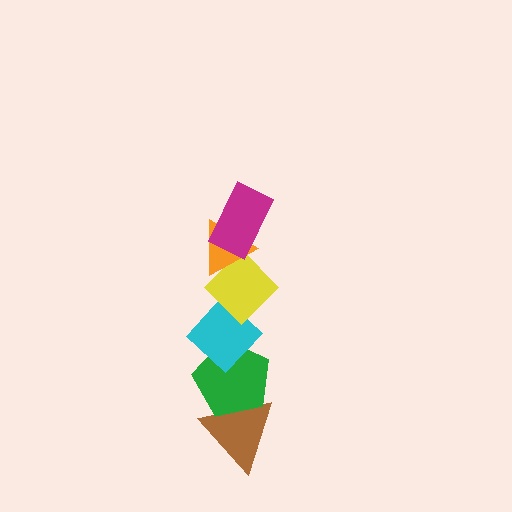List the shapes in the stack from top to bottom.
From top to bottom: the magenta rectangle, the orange triangle, the yellow diamond, the cyan diamond, the green pentagon, the brown triangle.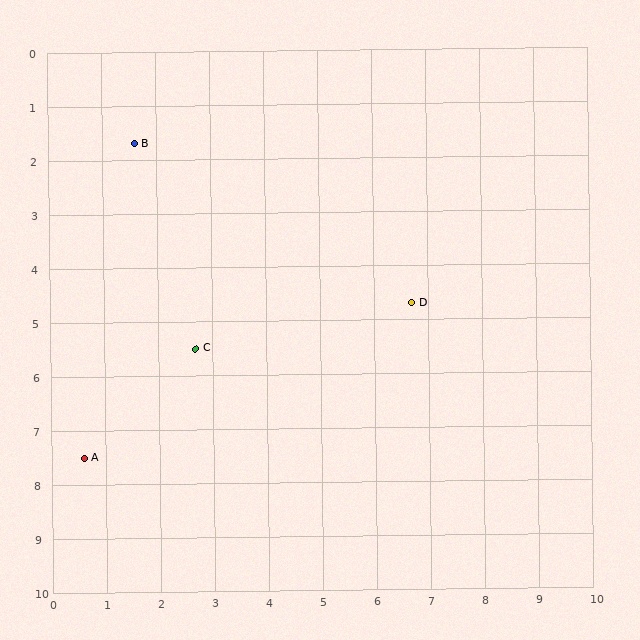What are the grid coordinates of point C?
Point C is at approximately (2.7, 5.5).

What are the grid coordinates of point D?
Point D is at approximately (6.7, 4.7).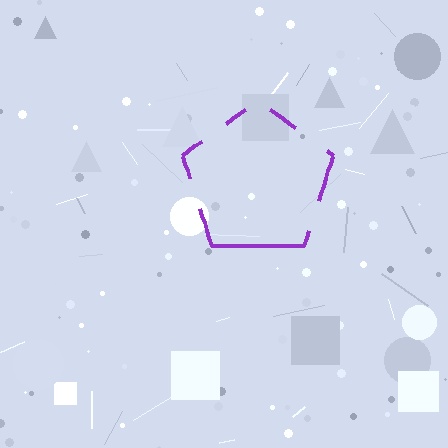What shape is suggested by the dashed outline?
The dashed outline suggests a pentagon.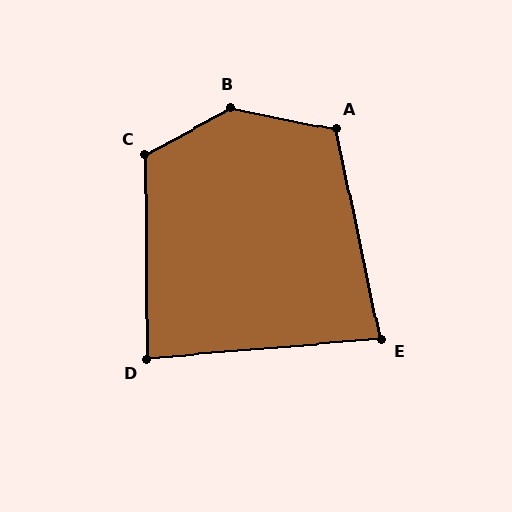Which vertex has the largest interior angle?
B, at approximately 140 degrees.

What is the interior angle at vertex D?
Approximately 86 degrees (approximately right).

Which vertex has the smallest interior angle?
E, at approximately 83 degrees.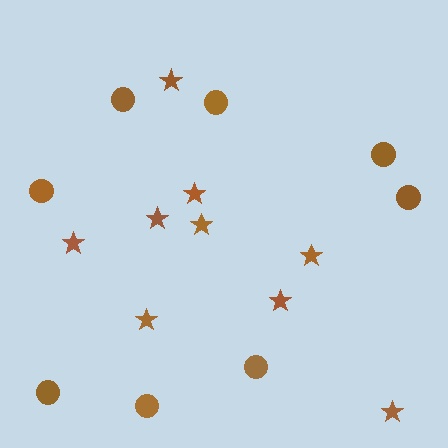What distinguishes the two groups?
There are 2 groups: one group of circles (8) and one group of stars (9).